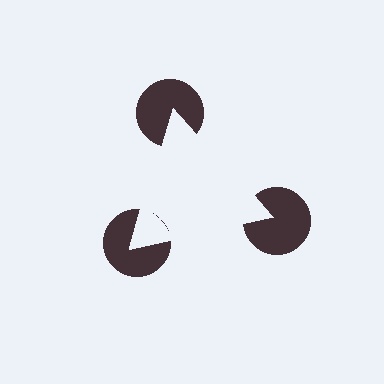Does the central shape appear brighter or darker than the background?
It typically appears slightly brighter than the background, even though no actual brightness change is drawn.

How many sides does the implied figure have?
3 sides.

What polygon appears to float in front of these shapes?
An illusory triangle — its edges are inferred from the aligned wedge cuts in the pac-man discs, not physically drawn.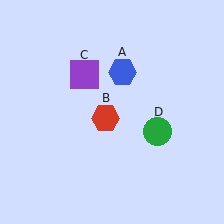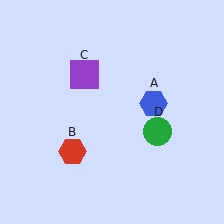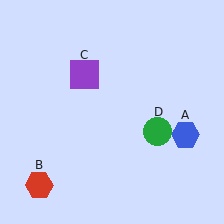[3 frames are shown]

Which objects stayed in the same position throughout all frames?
Purple square (object C) and green circle (object D) remained stationary.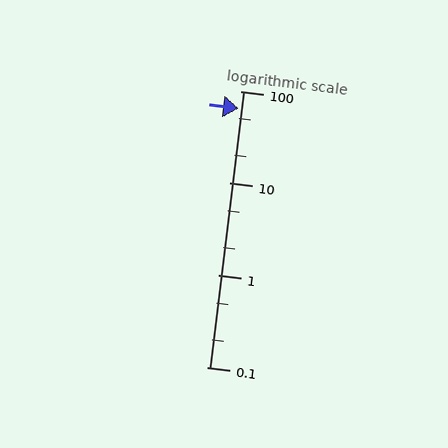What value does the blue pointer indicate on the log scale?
The pointer indicates approximately 64.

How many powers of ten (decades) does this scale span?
The scale spans 3 decades, from 0.1 to 100.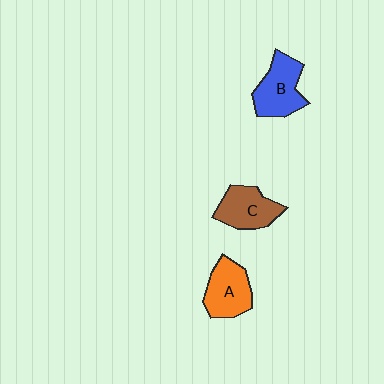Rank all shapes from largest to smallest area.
From largest to smallest: B (blue), A (orange), C (brown).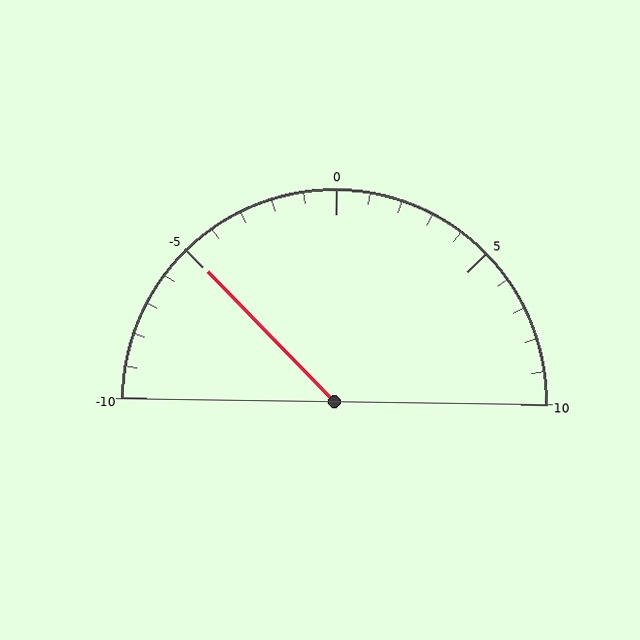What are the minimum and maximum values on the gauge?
The gauge ranges from -10 to 10.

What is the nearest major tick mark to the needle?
The nearest major tick mark is -5.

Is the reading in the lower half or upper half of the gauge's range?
The reading is in the lower half of the range (-10 to 10).